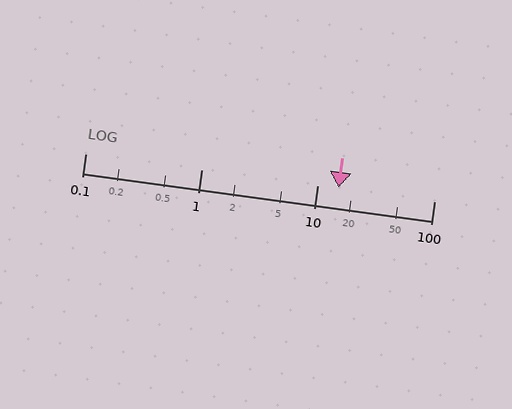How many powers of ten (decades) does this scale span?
The scale spans 3 decades, from 0.1 to 100.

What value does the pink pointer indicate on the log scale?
The pointer indicates approximately 15.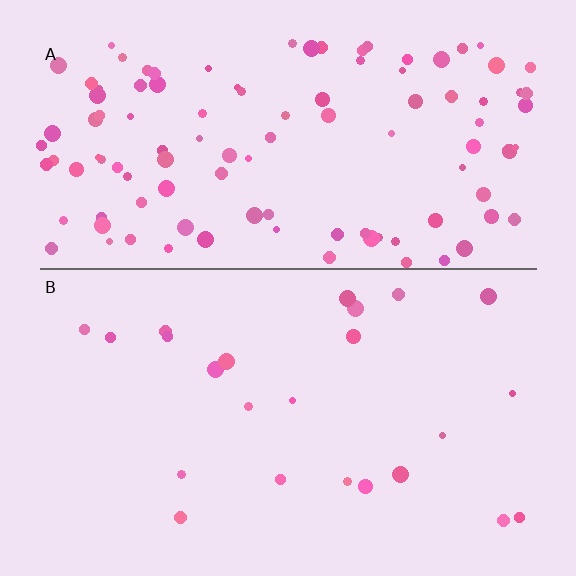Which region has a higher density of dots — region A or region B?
A (the top).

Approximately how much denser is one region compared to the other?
Approximately 4.6× — region A over region B.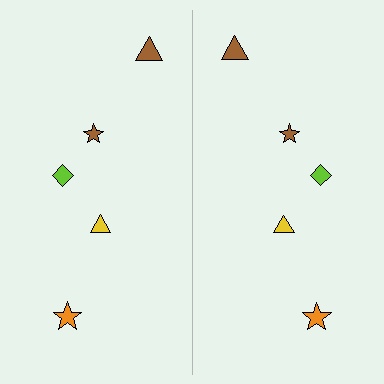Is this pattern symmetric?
Yes, this pattern has bilateral (reflection) symmetry.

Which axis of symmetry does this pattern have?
The pattern has a vertical axis of symmetry running through the center of the image.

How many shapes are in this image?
There are 10 shapes in this image.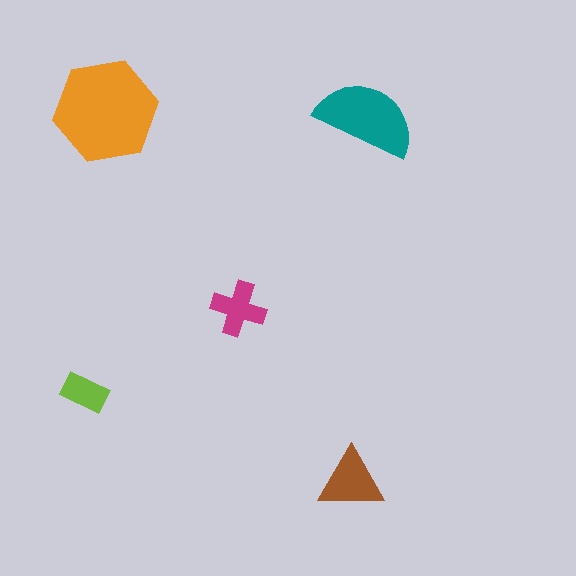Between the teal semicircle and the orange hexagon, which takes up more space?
The orange hexagon.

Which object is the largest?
The orange hexagon.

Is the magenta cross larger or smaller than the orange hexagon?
Smaller.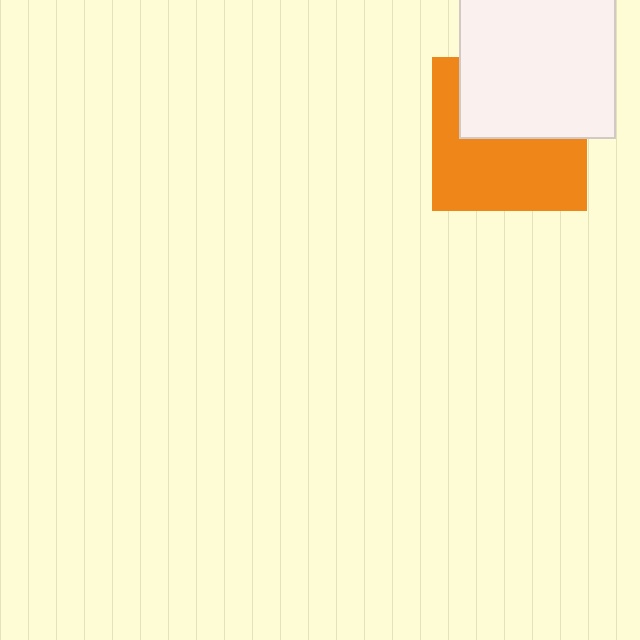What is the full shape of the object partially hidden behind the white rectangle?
The partially hidden object is an orange square.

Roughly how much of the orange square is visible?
About half of it is visible (roughly 56%).